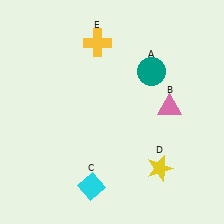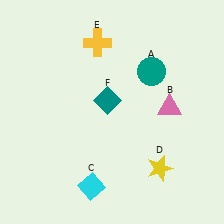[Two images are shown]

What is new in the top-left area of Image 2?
A teal diamond (F) was added in the top-left area of Image 2.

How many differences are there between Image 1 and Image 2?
There is 1 difference between the two images.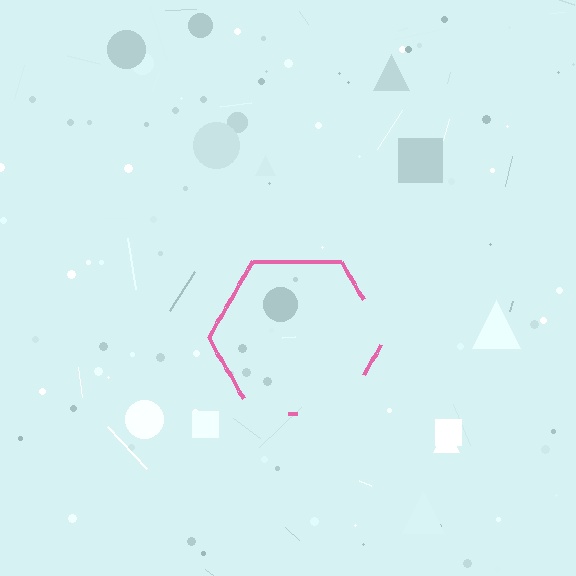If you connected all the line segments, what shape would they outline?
They would outline a hexagon.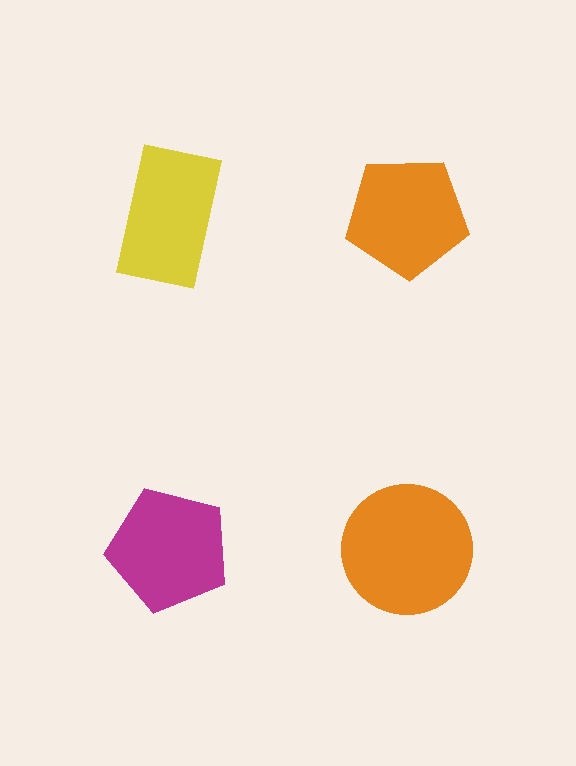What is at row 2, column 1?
A magenta pentagon.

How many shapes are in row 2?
2 shapes.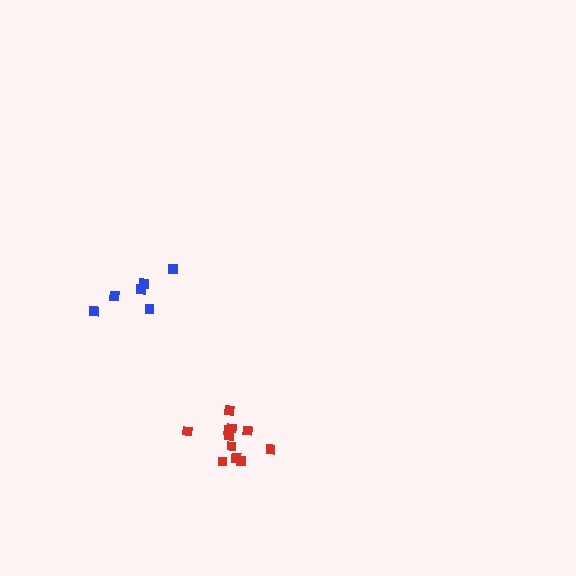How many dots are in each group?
Group 1: 6 dots, Group 2: 11 dots (17 total).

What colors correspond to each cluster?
The clusters are colored: blue, red.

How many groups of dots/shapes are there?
There are 2 groups.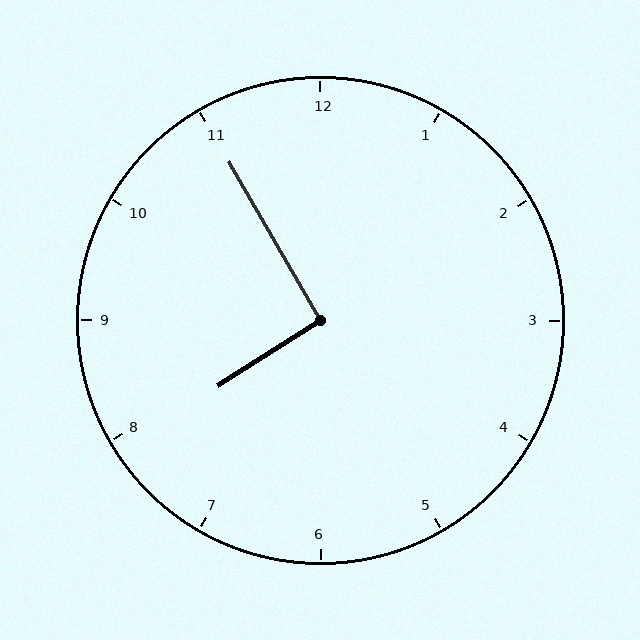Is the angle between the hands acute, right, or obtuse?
It is right.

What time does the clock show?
7:55.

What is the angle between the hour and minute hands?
Approximately 92 degrees.